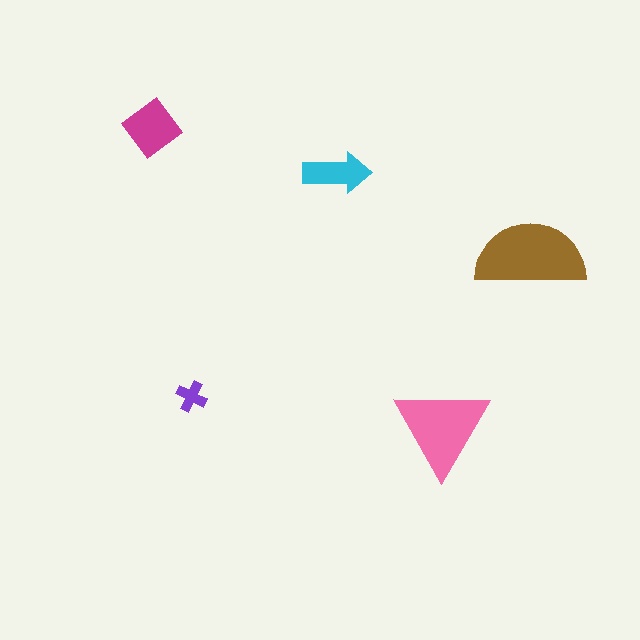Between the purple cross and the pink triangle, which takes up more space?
The pink triangle.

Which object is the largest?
The brown semicircle.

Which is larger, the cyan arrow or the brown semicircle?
The brown semicircle.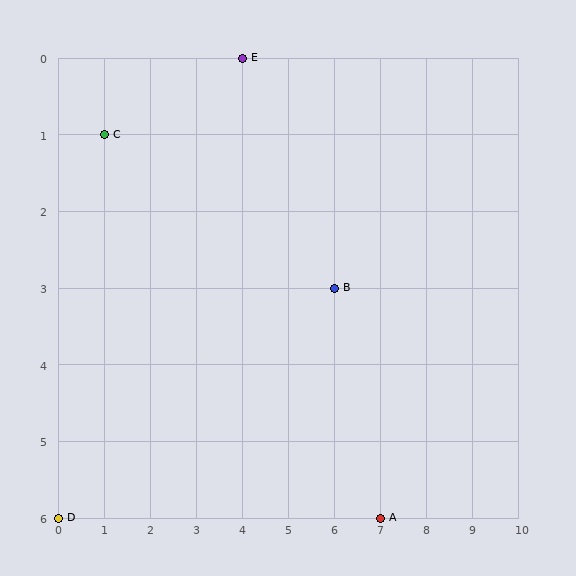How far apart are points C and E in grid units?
Points C and E are 3 columns and 1 row apart (about 3.2 grid units diagonally).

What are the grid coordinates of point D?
Point D is at grid coordinates (0, 6).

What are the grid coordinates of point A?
Point A is at grid coordinates (7, 6).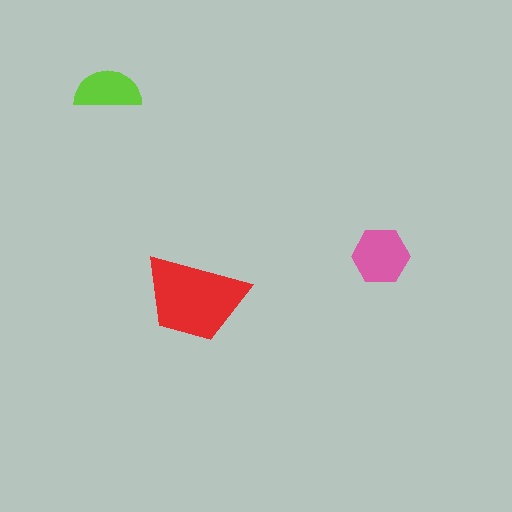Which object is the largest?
The red trapezoid.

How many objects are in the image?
There are 3 objects in the image.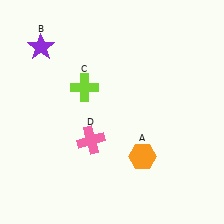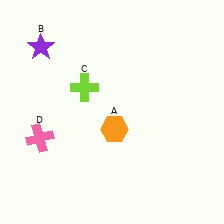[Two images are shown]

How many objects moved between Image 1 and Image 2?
2 objects moved between the two images.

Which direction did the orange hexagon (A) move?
The orange hexagon (A) moved left.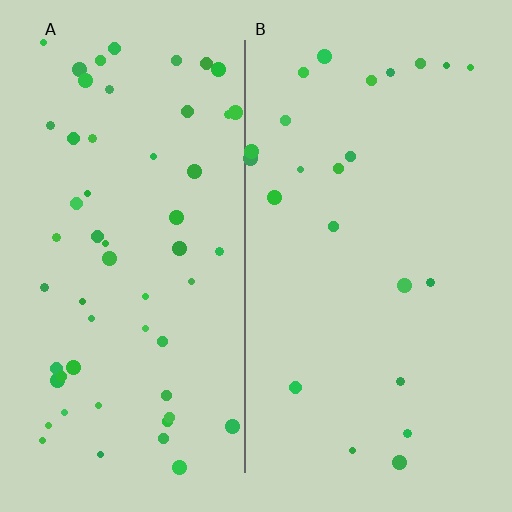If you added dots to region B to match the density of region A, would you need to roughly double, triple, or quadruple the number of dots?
Approximately double.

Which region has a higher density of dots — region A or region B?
A (the left).